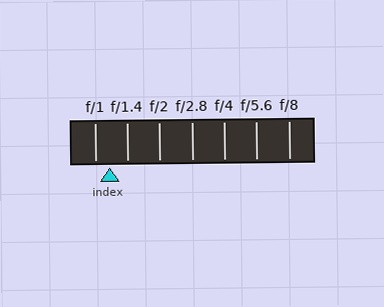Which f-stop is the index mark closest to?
The index mark is closest to f/1.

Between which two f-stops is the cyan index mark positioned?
The index mark is between f/1 and f/1.4.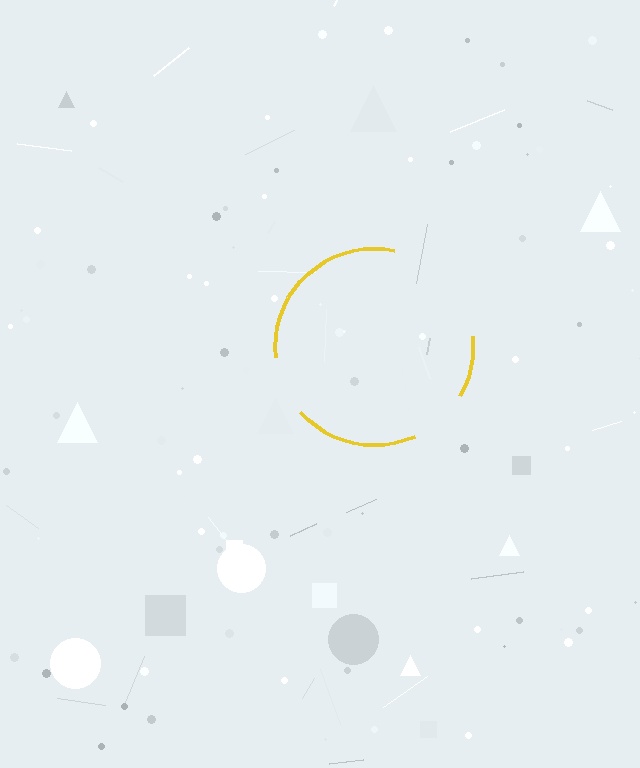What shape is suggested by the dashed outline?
The dashed outline suggests a circle.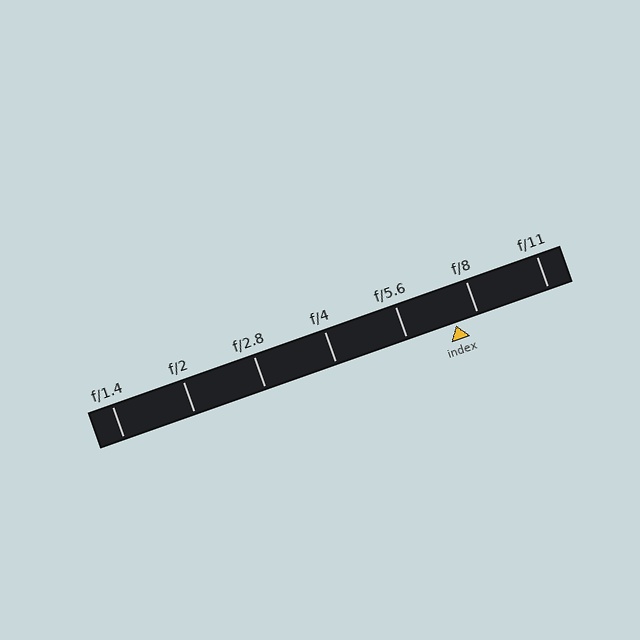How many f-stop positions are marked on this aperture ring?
There are 7 f-stop positions marked.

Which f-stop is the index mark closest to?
The index mark is closest to f/8.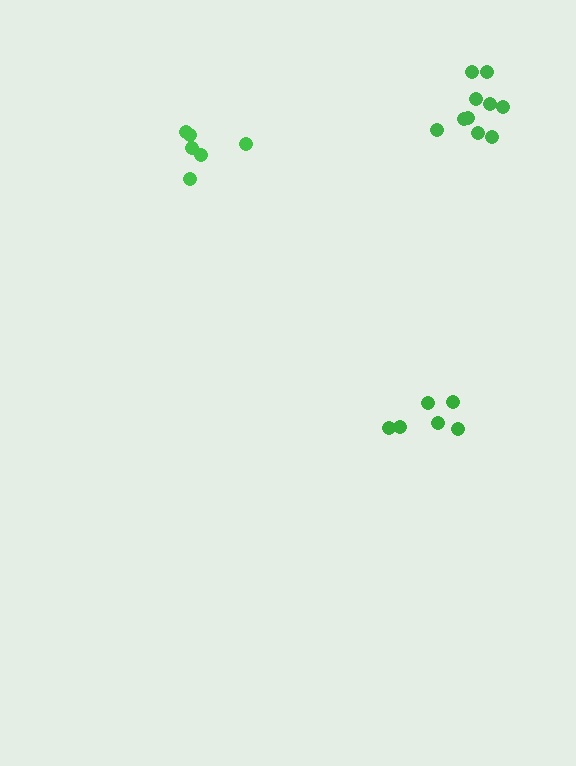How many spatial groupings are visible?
There are 3 spatial groupings.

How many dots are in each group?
Group 1: 6 dots, Group 2: 6 dots, Group 3: 10 dots (22 total).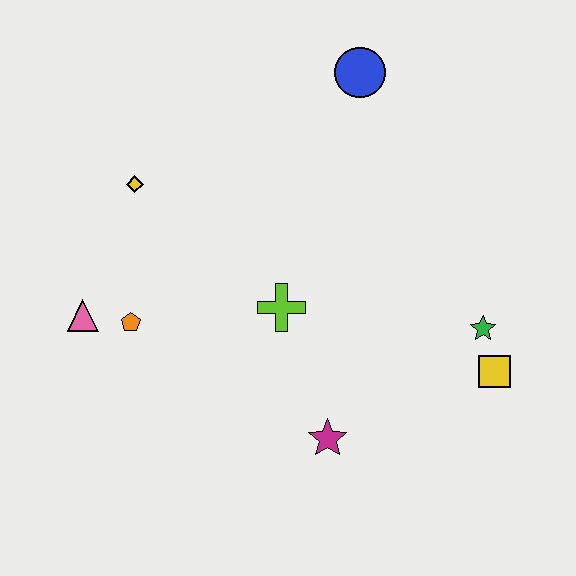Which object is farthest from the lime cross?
The blue circle is farthest from the lime cross.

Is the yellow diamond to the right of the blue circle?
No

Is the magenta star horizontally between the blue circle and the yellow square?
No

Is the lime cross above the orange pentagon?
Yes